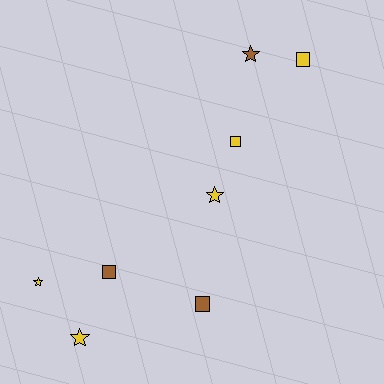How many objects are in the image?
There are 8 objects.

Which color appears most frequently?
Yellow, with 5 objects.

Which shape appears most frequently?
Square, with 4 objects.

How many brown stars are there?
There is 1 brown star.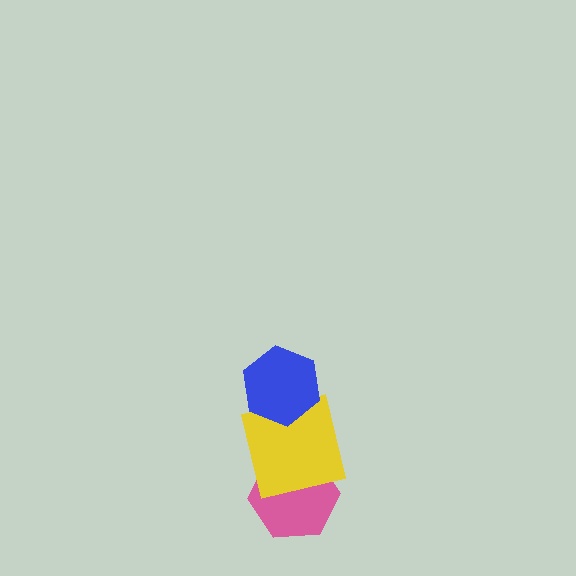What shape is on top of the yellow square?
The blue hexagon is on top of the yellow square.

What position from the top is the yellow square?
The yellow square is 2nd from the top.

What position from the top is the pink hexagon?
The pink hexagon is 3rd from the top.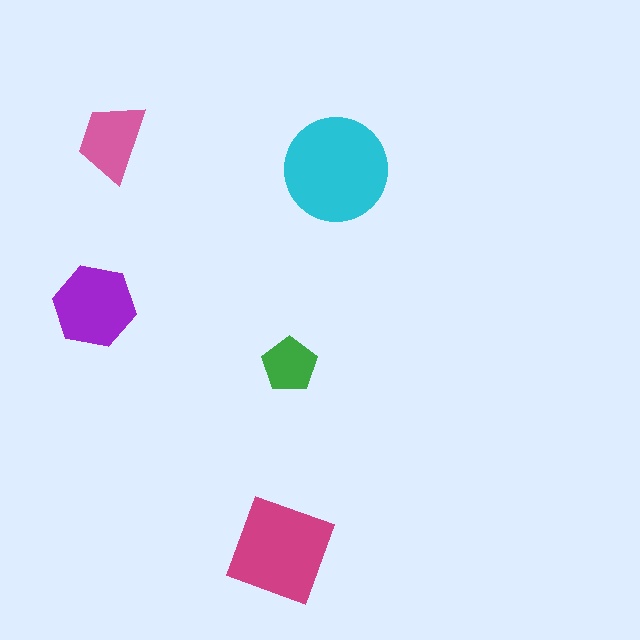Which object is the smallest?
The green pentagon.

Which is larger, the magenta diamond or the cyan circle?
The cyan circle.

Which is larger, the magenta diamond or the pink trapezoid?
The magenta diamond.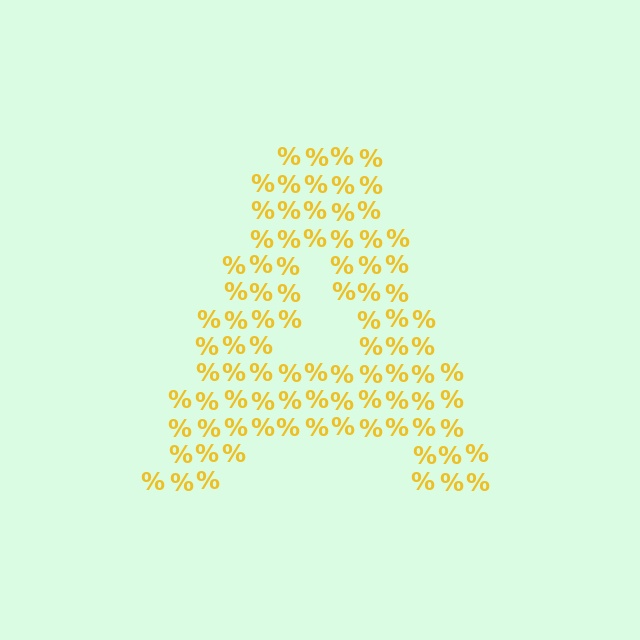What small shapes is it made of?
It is made of small percent signs.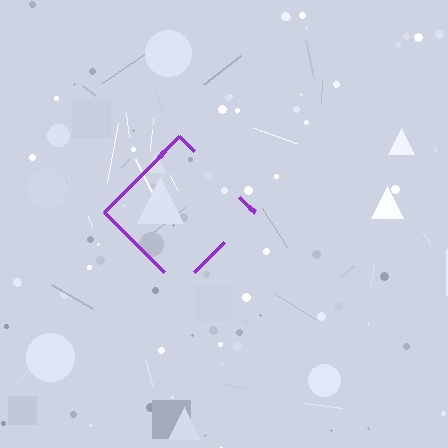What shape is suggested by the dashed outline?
The dashed outline suggests a diamond.